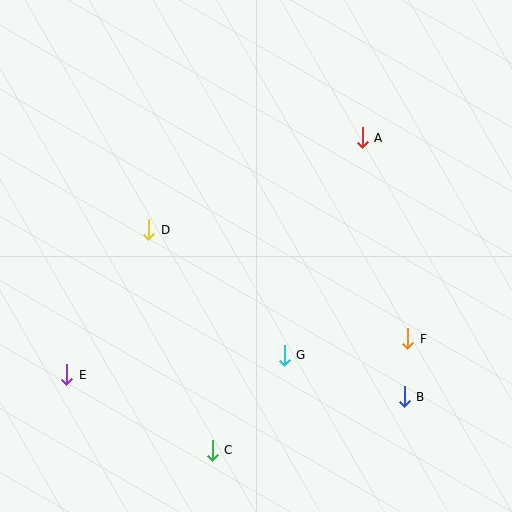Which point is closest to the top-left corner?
Point D is closest to the top-left corner.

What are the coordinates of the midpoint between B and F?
The midpoint between B and F is at (406, 368).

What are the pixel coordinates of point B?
Point B is at (404, 397).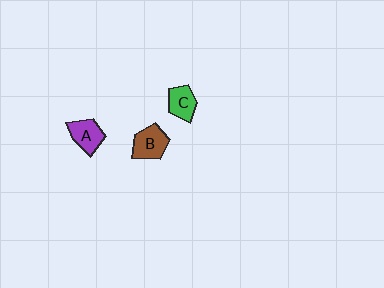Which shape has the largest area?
Shape B (brown).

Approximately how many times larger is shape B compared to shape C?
Approximately 1.2 times.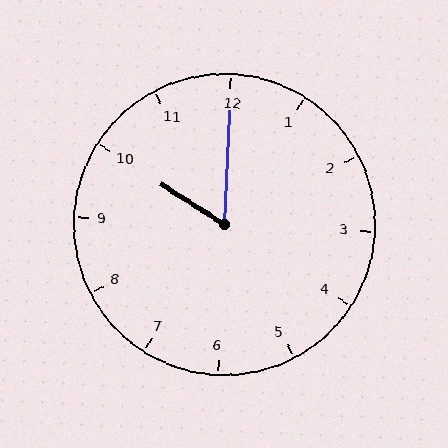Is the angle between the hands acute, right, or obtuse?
It is acute.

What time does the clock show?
10:00.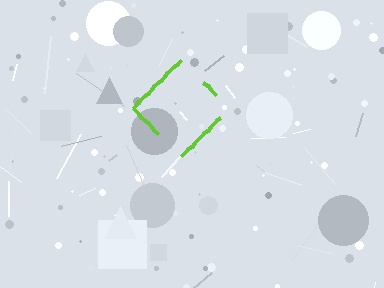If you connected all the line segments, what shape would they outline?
They would outline a diamond.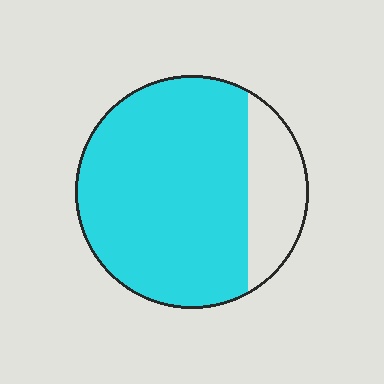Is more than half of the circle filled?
Yes.